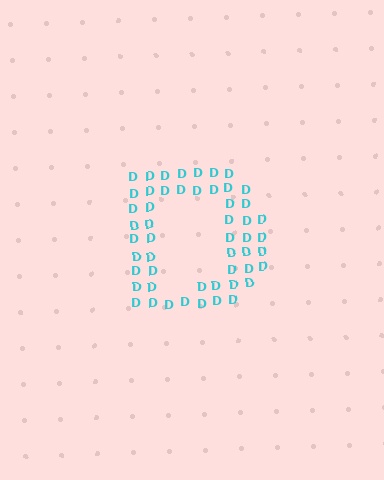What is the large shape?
The large shape is the letter D.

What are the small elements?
The small elements are letter D's.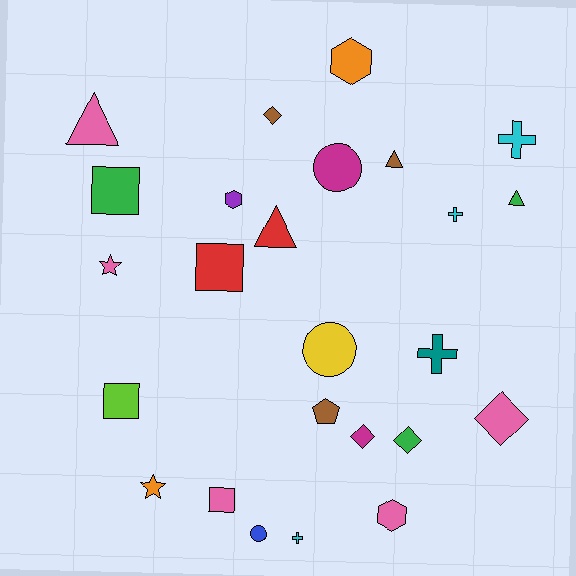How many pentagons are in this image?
There is 1 pentagon.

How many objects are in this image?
There are 25 objects.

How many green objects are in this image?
There are 3 green objects.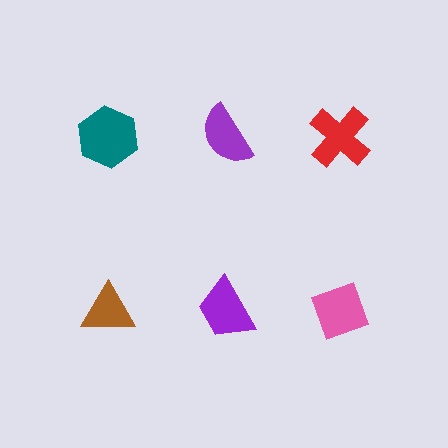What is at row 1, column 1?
A teal hexagon.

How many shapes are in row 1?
3 shapes.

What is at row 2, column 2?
A purple trapezoid.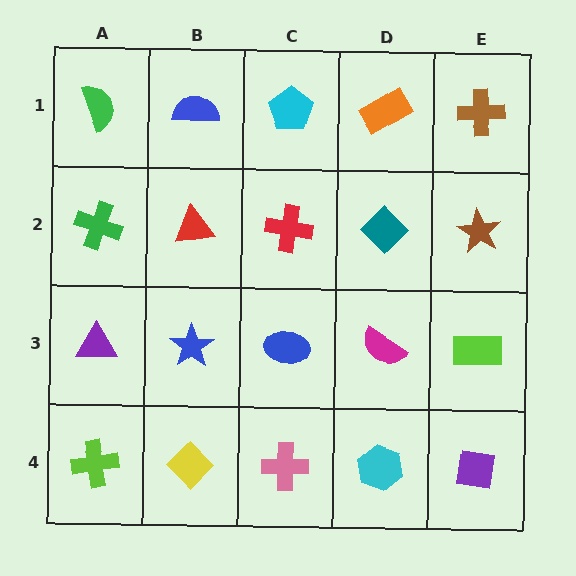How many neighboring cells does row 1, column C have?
3.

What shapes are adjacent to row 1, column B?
A red triangle (row 2, column B), a green semicircle (row 1, column A), a cyan pentagon (row 1, column C).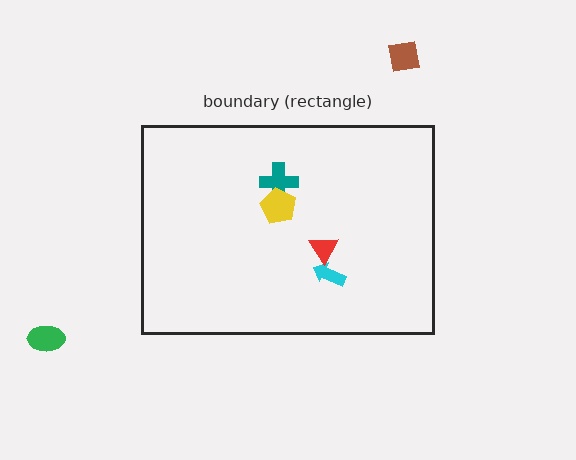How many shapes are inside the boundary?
4 inside, 2 outside.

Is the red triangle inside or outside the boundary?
Inside.